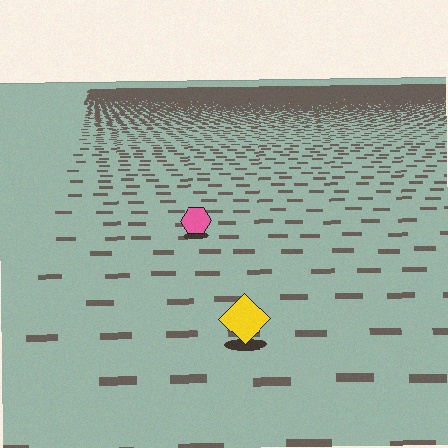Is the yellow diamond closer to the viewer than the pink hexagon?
Yes. The yellow diamond is closer — you can tell from the texture gradient: the ground texture is coarser near it.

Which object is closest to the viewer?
The yellow diamond is closest. The texture marks near it are larger and more spread out.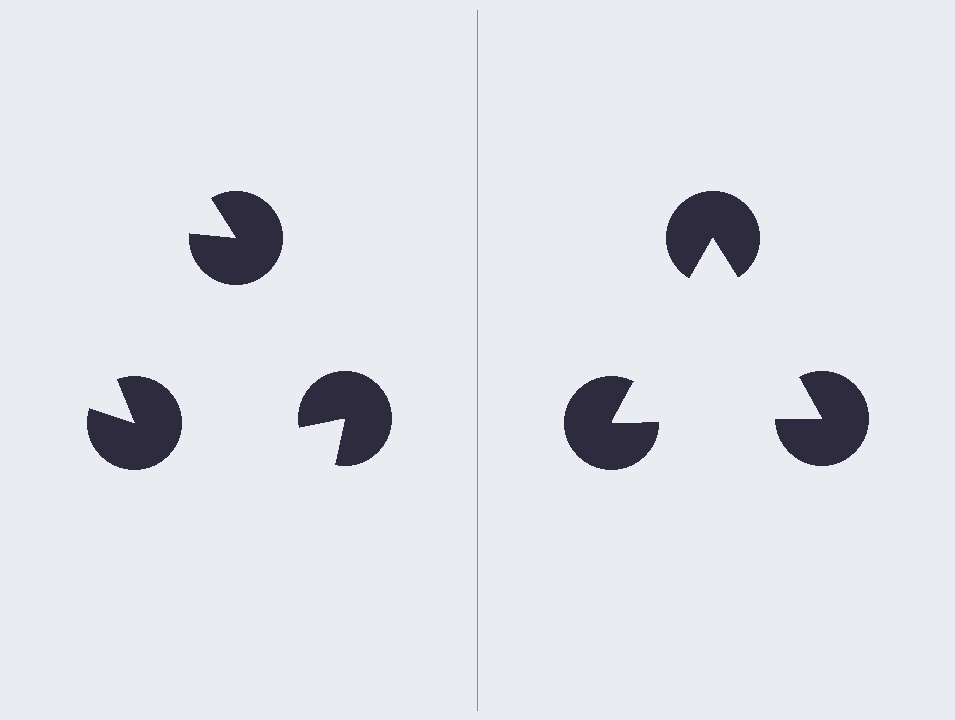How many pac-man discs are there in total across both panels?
6 — 3 on each side.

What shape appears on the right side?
An illusory triangle.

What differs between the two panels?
The pac-man discs are positioned identically on both sides; only the wedge orientations differ. On the right they align to a triangle; on the left they are misaligned.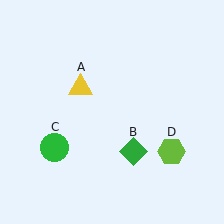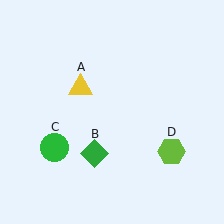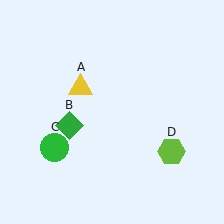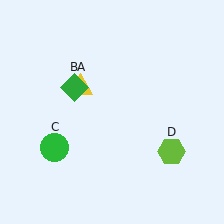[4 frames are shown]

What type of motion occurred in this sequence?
The green diamond (object B) rotated clockwise around the center of the scene.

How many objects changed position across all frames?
1 object changed position: green diamond (object B).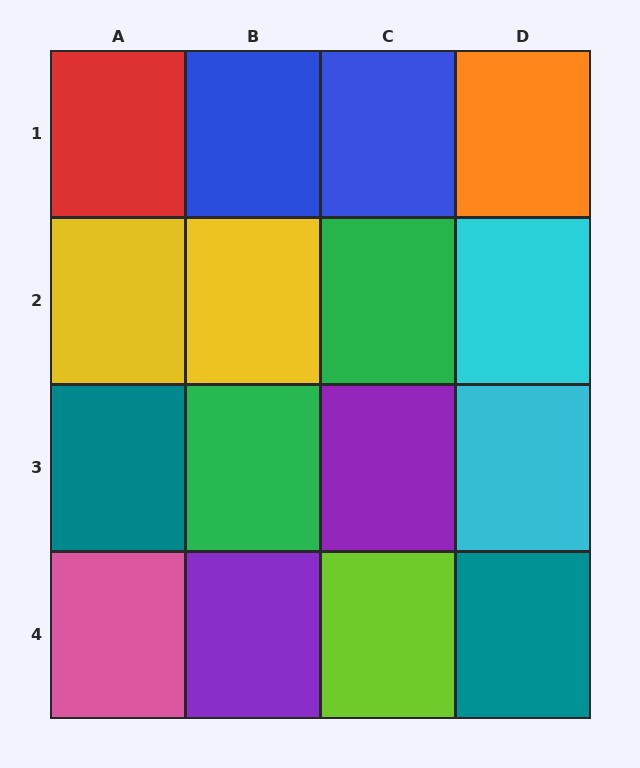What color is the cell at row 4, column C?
Lime.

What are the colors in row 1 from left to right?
Red, blue, blue, orange.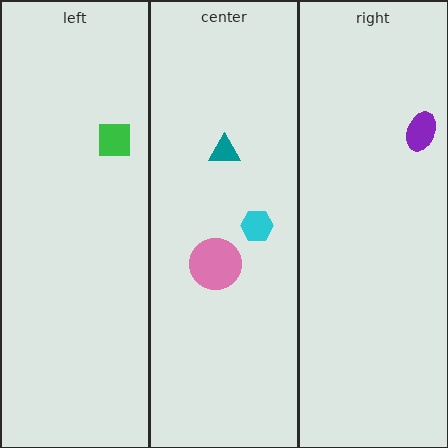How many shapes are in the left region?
1.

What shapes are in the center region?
The pink circle, the teal triangle, the cyan hexagon.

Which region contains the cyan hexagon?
The center region.